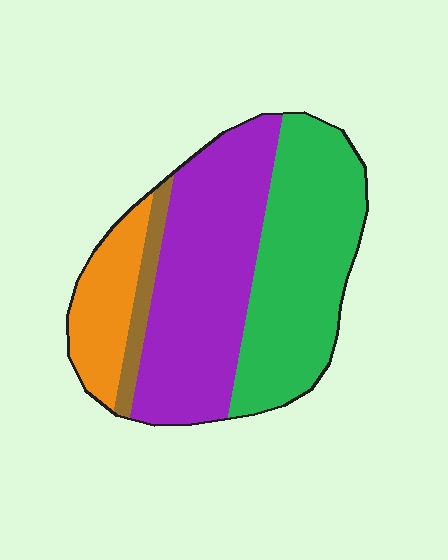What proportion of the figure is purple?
Purple covers about 40% of the figure.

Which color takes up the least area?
Brown, at roughly 5%.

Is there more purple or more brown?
Purple.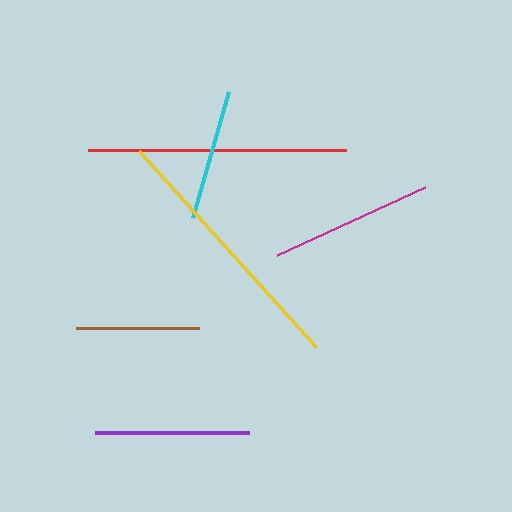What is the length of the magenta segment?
The magenta segment is approximately 163 pixels long.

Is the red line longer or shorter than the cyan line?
The red line is longer than the cyan line.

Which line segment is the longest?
The yellow line is the longest at approximately 265 pixels.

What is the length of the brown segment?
The brown segment is approximately 123 pixels long.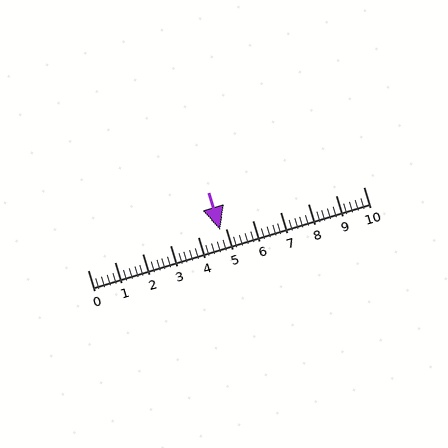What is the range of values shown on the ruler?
The ruler shows values from 0 to 10.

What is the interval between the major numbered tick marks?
The major tick marks are spaced 1 units apart.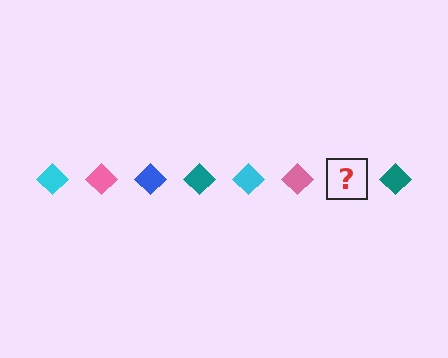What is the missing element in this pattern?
The missing element is a blue diamond.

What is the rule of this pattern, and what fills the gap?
The rule is that the pattern cycles through cyan, pink, blue, teal diamonds. The gap should be filled with a blue diamond.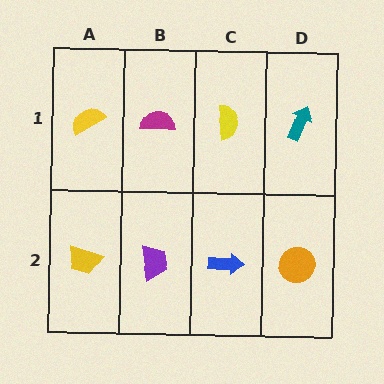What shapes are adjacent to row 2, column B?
A magenta semicircle (row 1, column B), a yellow trapezoid (row 2, column A), a blue arrow (row 2, column C).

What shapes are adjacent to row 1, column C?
A blue arrow (row 2, column C), a magenta semicircle (row 1, column B), a teal arrow (row 1, column D).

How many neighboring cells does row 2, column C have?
3.